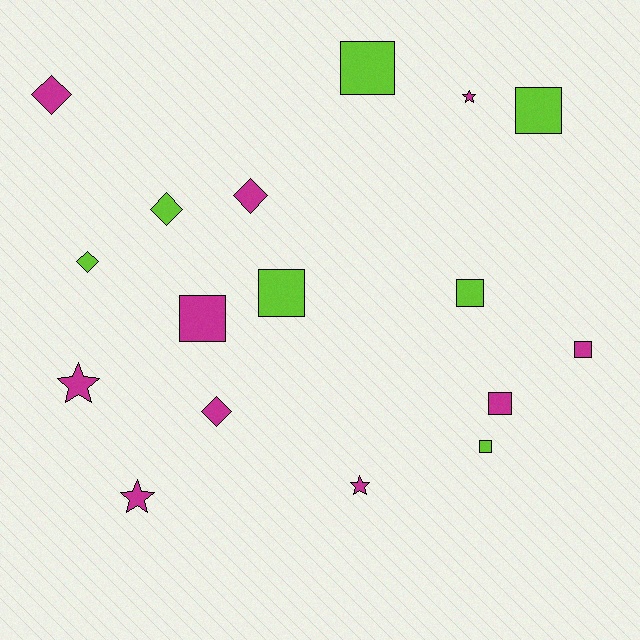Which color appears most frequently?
Magenta, with 10 objects.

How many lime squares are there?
There are 5 lime squares.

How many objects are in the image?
There are 17 objects.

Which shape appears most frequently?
Square, with 8 objects.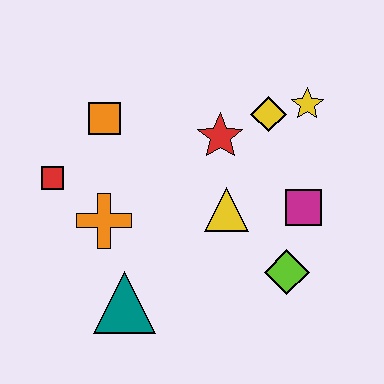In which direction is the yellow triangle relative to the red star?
The yellow triangle is below the red star.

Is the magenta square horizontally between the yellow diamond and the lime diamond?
No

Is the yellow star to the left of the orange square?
No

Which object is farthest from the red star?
The teal triangle is farthest from the red star.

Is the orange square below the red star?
No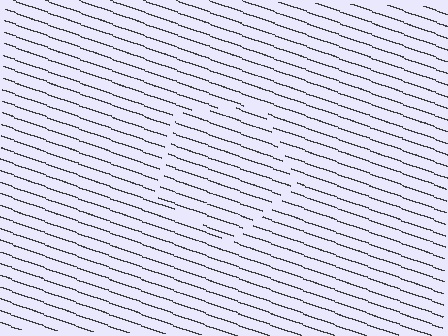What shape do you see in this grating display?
An illusory pentagon. The interior of the shape contains the same grating, shifted by half a period — the contour is defined by the phase discontinuity where line-ends from the inner and outer gratings abut.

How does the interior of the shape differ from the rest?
The interior of the shape contains the same grating, shifted by half a period — the contour is defined by the phase discontinuity where line-ends from the inner and outer gratings abut.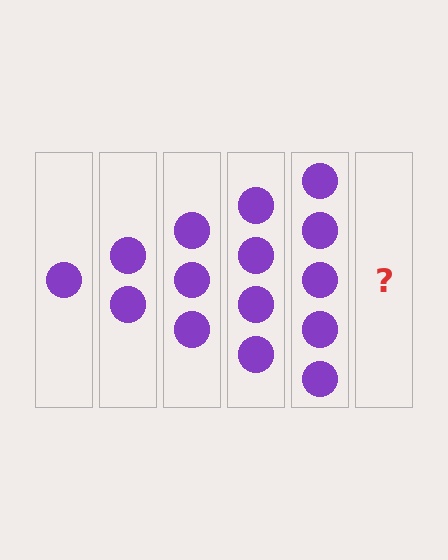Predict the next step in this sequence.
The next step is 6 circles.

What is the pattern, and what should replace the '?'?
The pattern is that each step adds one more circle. The '?' should be 6 circles.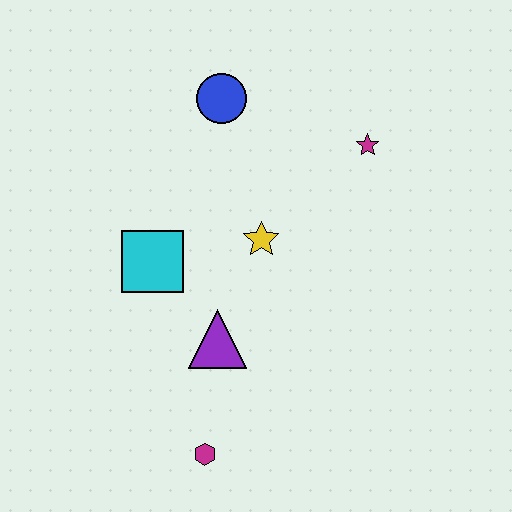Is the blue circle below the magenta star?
No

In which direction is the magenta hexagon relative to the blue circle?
The magenta hexagon is below the blue circle.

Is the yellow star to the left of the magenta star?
Yes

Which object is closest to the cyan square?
The purple triangle is closest to the cyan square.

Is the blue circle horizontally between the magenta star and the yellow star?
No